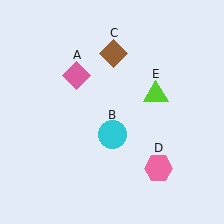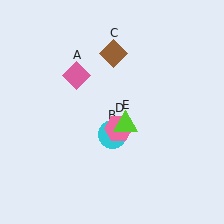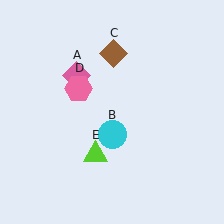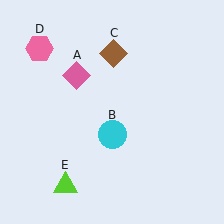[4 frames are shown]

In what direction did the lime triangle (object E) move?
The lime triangle (object E) moved down and to the left.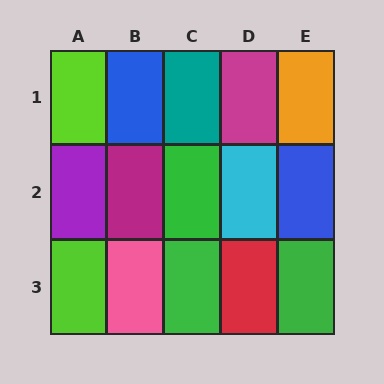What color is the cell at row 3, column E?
Green.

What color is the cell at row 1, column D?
Magenta.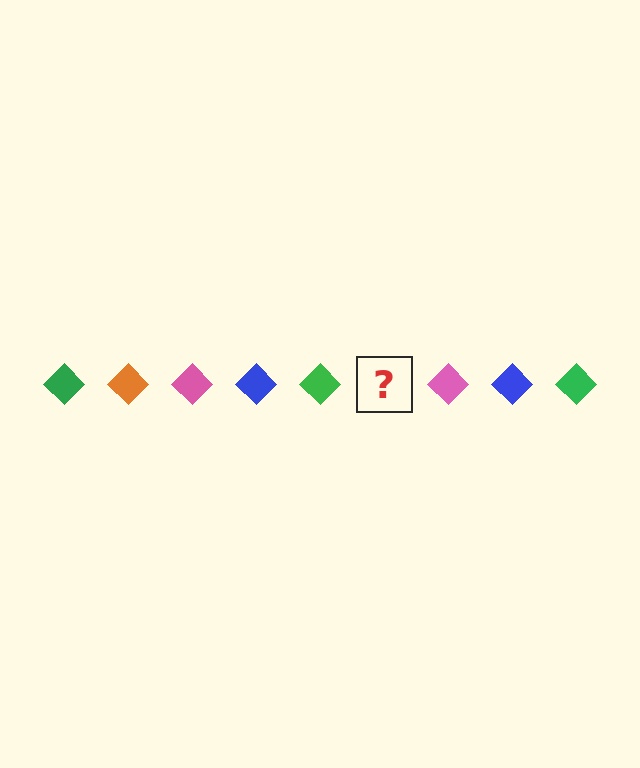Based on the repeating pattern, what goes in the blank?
The blank should be an orange diamond.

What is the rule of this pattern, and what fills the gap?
The rule is that the pattern cycles through green, orange, pink, blue diamonds. The gap should be filled with an orange diamond.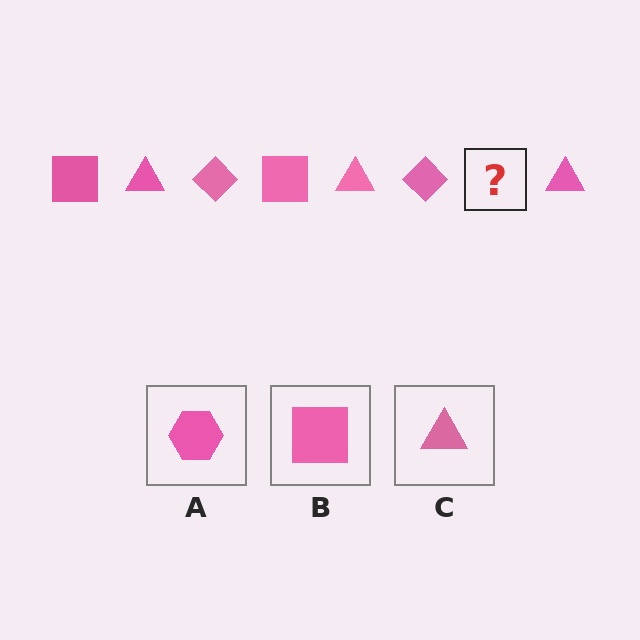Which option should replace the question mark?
Option B.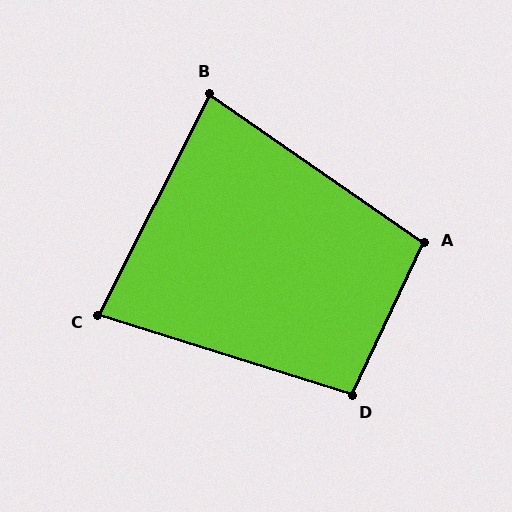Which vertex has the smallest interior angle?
C, at approximately 81 degrees.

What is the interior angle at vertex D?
Approximately 98 degrees (obtuse).